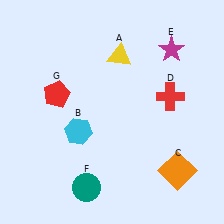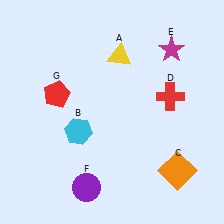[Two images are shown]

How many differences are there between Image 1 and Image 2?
There is 1 difference between the two images.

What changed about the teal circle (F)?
In Image 1, F is teal. In Image 2, it changed to purple.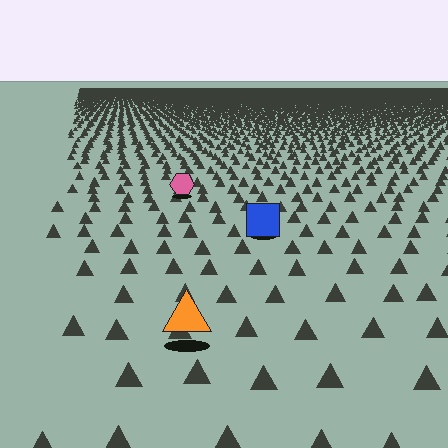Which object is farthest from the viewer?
The pink hexagon is farthest from the viewer. It appears smaller and the ground texture around it is denser.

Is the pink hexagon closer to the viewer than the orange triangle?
No. The orange triangle is closer — you can tell from the texture gradient: the ground texture is coarser near it.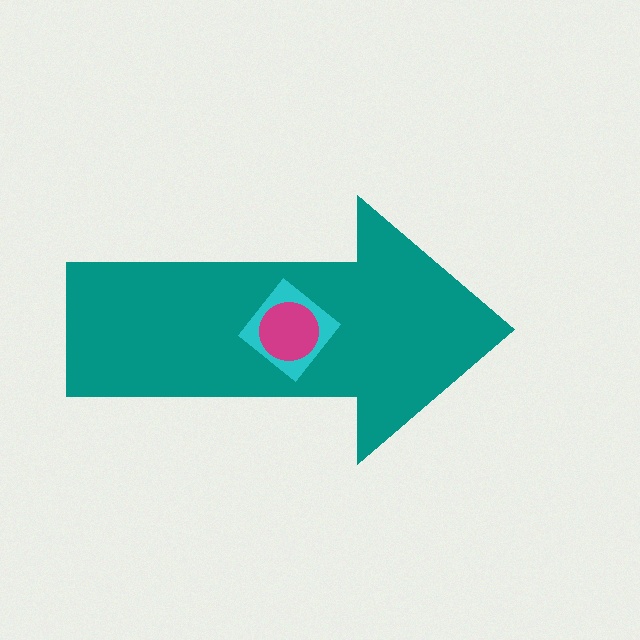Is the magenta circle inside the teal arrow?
Yes.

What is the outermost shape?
The teal arrow.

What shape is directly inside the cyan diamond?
The magenta circle.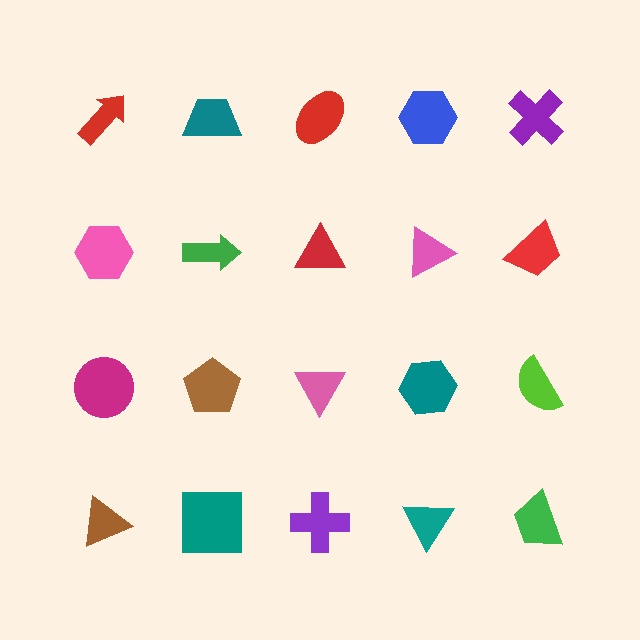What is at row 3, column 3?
A pink triangle.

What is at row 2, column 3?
A red triangle.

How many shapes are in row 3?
5 shapes.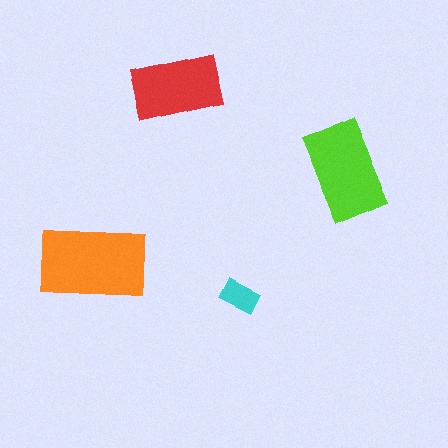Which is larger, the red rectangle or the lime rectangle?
The lime one.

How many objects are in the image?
There are 4 objects in the image.